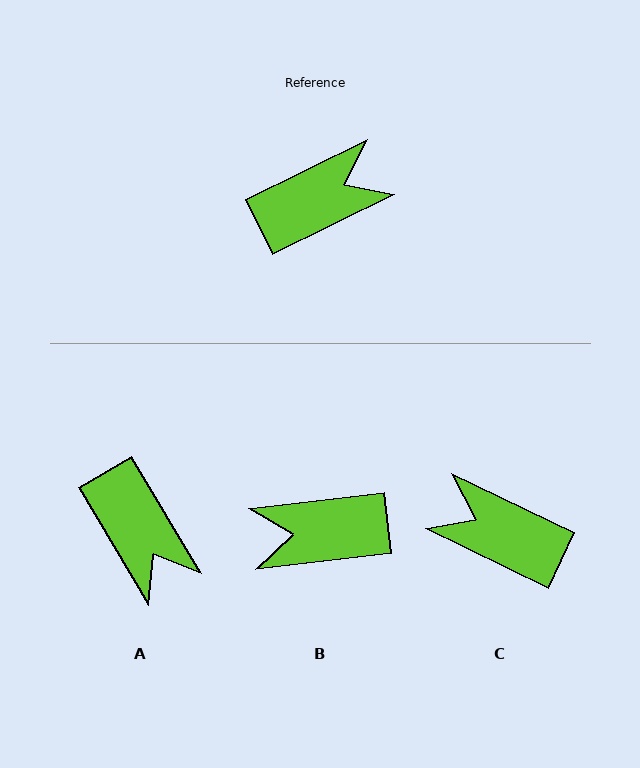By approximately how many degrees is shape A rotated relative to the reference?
Approximately 86 degrees clockwise.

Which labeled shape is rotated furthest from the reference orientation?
B, about 160 degrees away.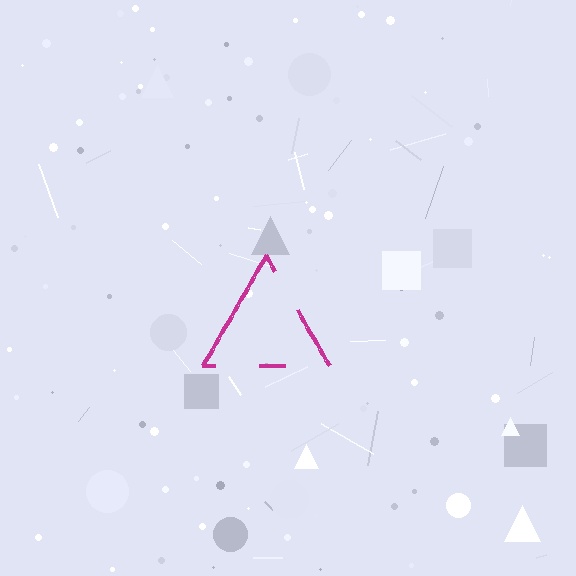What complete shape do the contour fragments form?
The contour fragments form a triangle.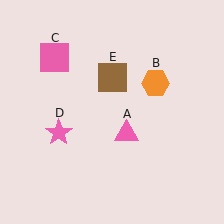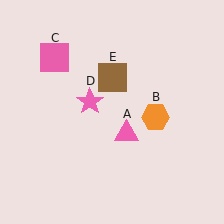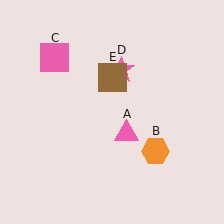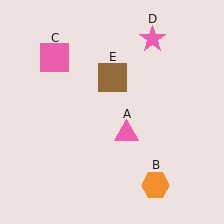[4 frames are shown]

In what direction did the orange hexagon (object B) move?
The orange hexagon (object B) moved down.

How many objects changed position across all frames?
2 objects changed position: orange hexagon (object B), pink star (object D).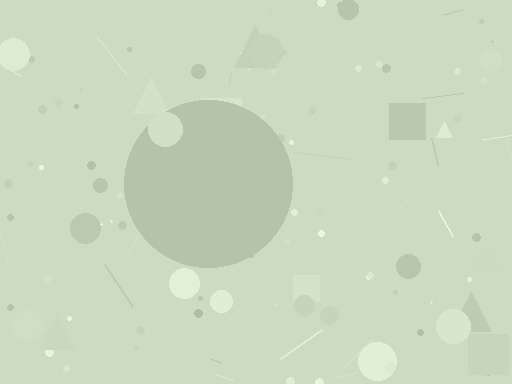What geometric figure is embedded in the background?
A circle is embedded in the background.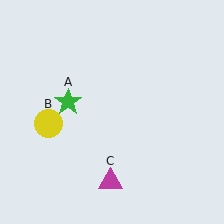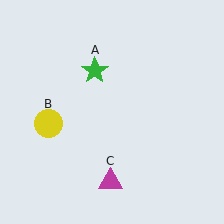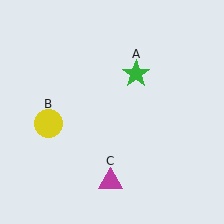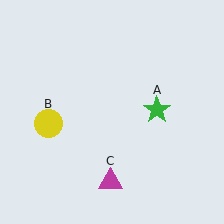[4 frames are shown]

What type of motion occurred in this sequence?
The green star (object A) rotated clockwise around the center of the scene.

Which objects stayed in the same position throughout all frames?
Yellow circle (object B) and magenta triangle (object C) remained stationary.